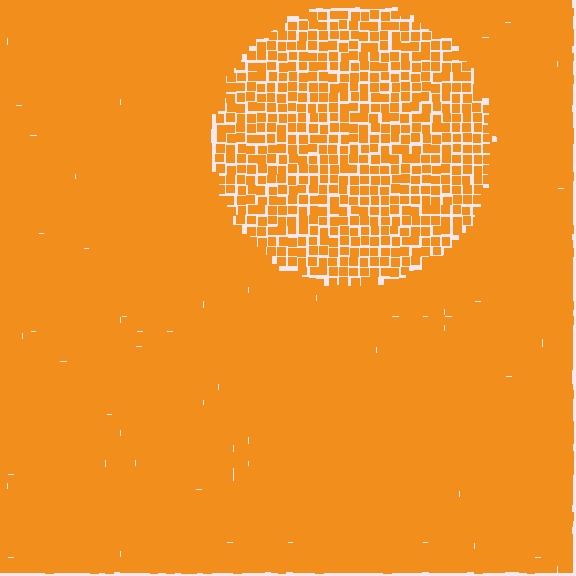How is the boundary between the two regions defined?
The boundary is defined by a change in element density (approximately 1.9x ratio). All elements are the same color, size, and shape.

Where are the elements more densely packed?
The elements are more densely packed outside the circle boundary.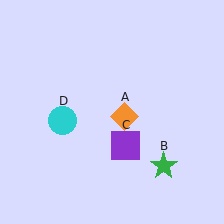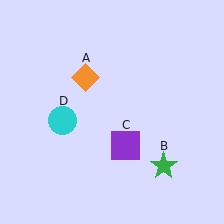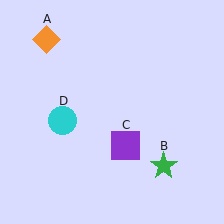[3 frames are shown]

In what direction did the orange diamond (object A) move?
The orange diamond (object A) moved up and to the left.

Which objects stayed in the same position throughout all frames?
Green star (object B) and purple square (object C) and cyan circle (object D) remained stationary.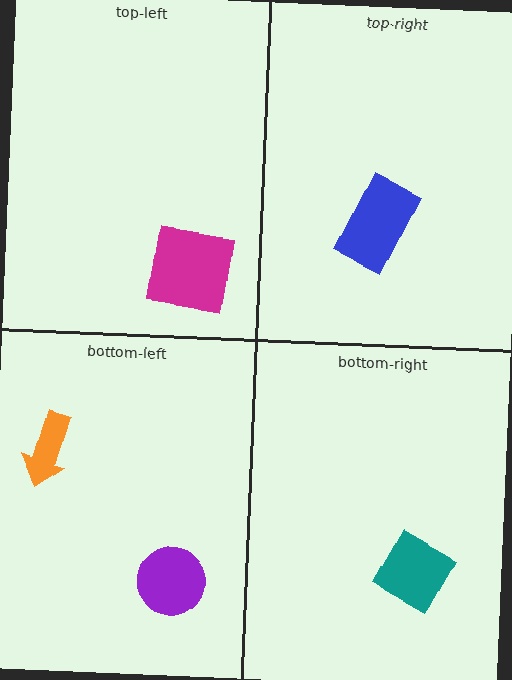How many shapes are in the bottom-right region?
1.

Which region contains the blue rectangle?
The top-right region.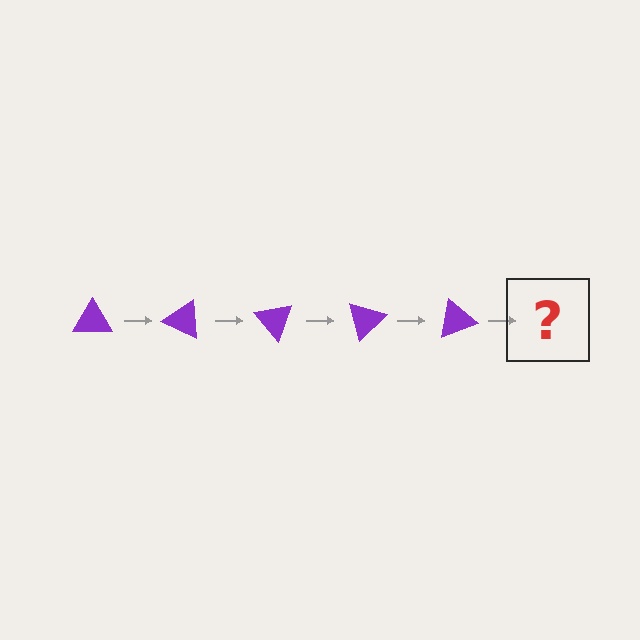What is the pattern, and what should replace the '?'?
The pattern is that the triangle rotates 25 degrees each step. The '?' should be a purple triangle rotated 125 degrees.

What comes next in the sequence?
The next element should be a purple triangle rotated 125 degrees.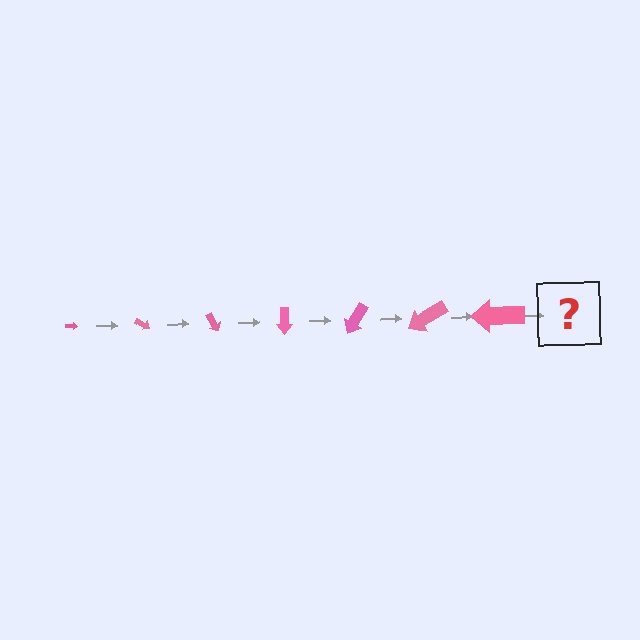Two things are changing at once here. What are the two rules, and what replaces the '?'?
The two rules are that the arrow grows larger each step and it rotates 30 degrees each step. The '?' should be an arrow, larger than the previous one and rotated 210 degrees from the start.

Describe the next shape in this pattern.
It should be an arrow, larger than the previous one and rotated 210 degrees from the start.